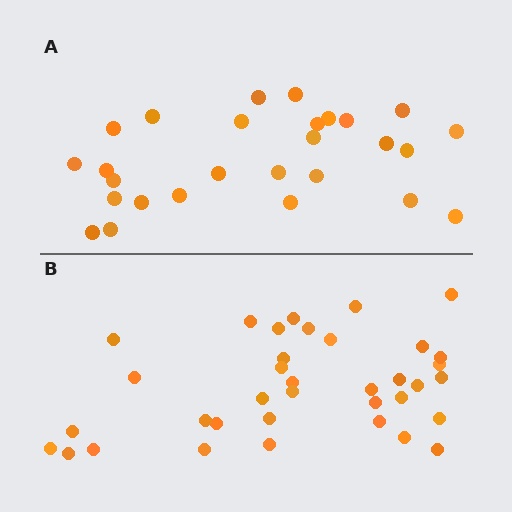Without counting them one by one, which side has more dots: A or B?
Region B (the bottom region) has more dots.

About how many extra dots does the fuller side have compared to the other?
Region B has roughly 8 or so more dots than region A.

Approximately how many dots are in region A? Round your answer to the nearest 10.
About 30 dots. (The exact count is 27, which rounds to 30.)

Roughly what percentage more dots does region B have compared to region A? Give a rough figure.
About 35% more.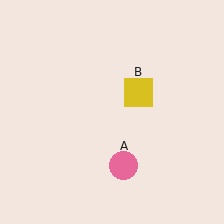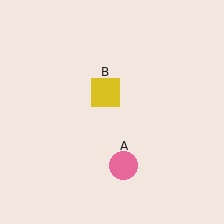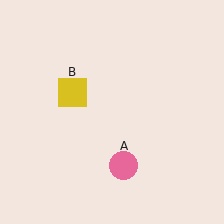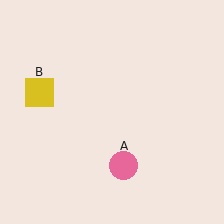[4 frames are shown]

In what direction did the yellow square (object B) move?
The yellow square (object B) moved left.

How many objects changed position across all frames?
1 object changed position: yellow square (object B).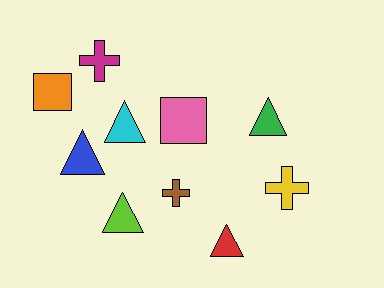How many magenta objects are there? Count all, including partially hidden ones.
There is 1 magenta object.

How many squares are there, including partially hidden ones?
There are 2 squares.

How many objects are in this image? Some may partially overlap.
There are 10 objects.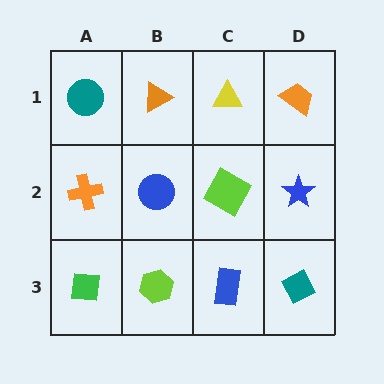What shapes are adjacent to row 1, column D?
A blue star (row 2, column D), a yellow triangle (row 1, column C).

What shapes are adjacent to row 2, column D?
An orange trapezoid (row 1, column D), a teal diamond (row 3, column D), a lime square (row 2, column C).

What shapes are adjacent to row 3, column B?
A blue circle (row 2, column B), a green square (row 3, column A), a blue rectangle (row 3, column C).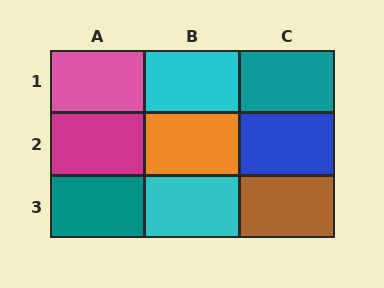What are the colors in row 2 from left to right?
Magenta, orange, blue.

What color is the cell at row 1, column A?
Pink.